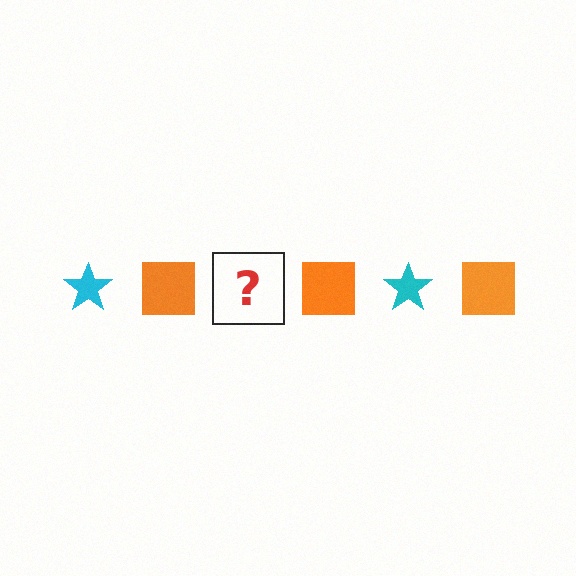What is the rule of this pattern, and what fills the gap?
The rule is that the pattern alternates between cyan star and orange square. The gap should be filled with a cyan star.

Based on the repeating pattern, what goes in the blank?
The blank should be a cyan star.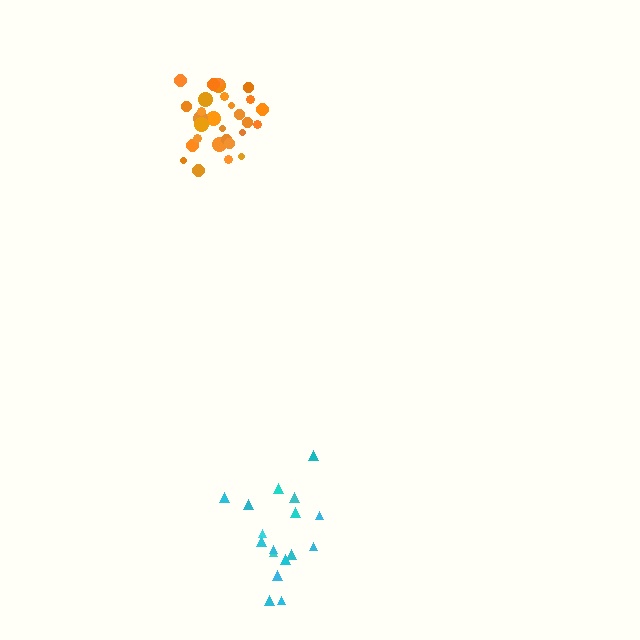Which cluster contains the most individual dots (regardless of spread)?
Orange (29).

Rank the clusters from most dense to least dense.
orange, cyan.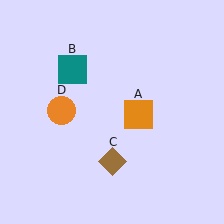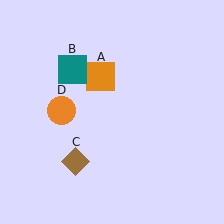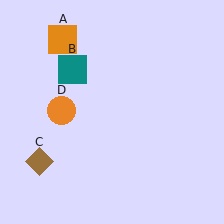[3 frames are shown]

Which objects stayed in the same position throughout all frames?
Teal square (object B) and orange circle (object D) remained stationary.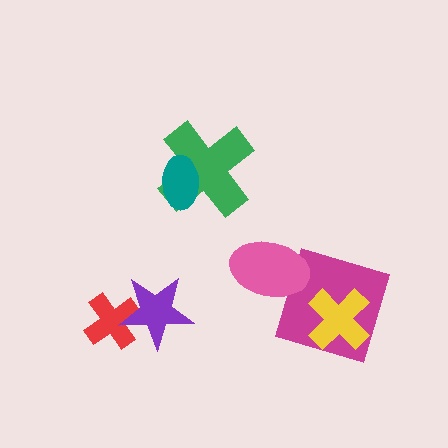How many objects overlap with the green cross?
1 object overlaps with the green cross.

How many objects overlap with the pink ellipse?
1 object overlaps with the pink ellipse.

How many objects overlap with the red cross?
1 object overlaps with the red cross.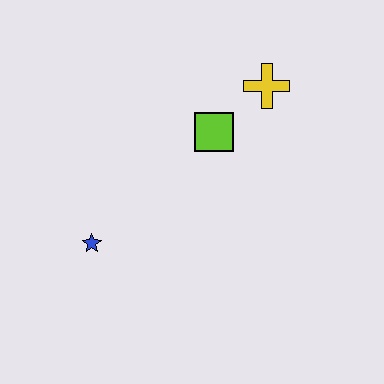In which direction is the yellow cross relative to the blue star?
The yellow cross is to the right of the blue star.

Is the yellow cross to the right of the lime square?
Yes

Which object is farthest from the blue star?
The yellow cross is farthest from the blue star.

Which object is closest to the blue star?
The lime square is closest to the blue star.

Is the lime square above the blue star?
Yes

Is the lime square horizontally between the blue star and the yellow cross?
Yes